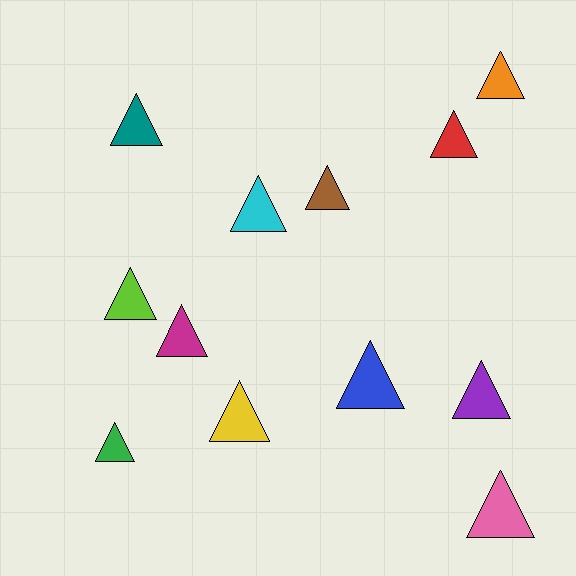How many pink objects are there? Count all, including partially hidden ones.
There is 1 pink object.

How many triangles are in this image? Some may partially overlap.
There are 12 triangles.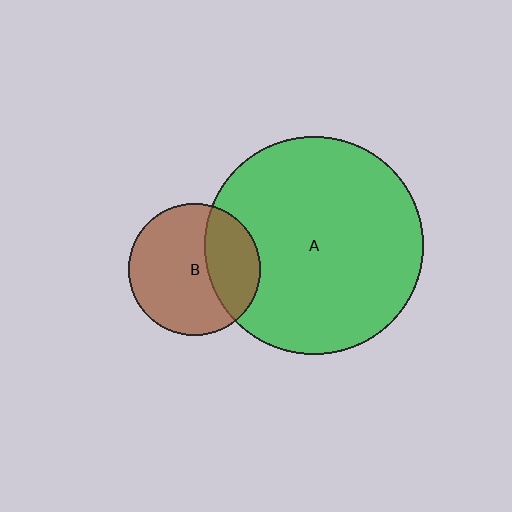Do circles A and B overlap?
Yes.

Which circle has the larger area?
Circle A (green).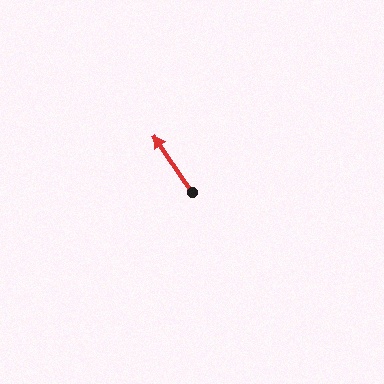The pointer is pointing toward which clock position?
Roughly 11 o'clock.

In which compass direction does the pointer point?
Northwest.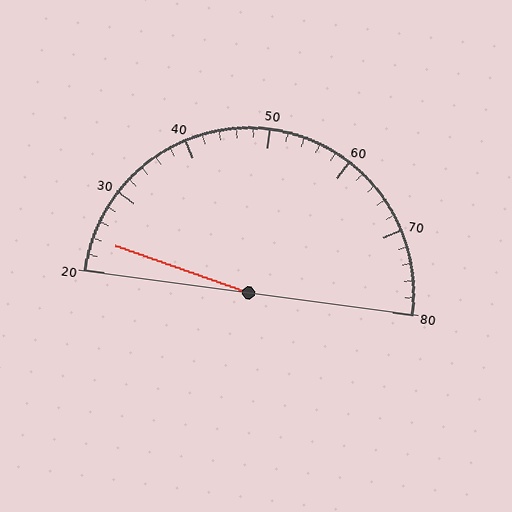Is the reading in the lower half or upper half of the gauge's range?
The reading is in the lower half of the range (20 to 80).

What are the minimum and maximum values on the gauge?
The gauge ranges from 20 to 80.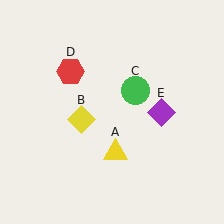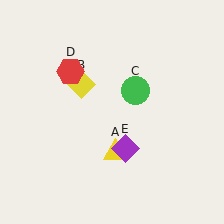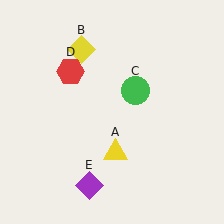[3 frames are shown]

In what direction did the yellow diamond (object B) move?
The yellow diamond (object B) moved up.